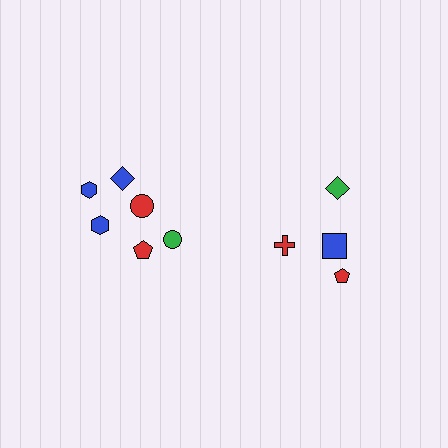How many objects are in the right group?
There are 4 objects.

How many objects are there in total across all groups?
There are 10 objects.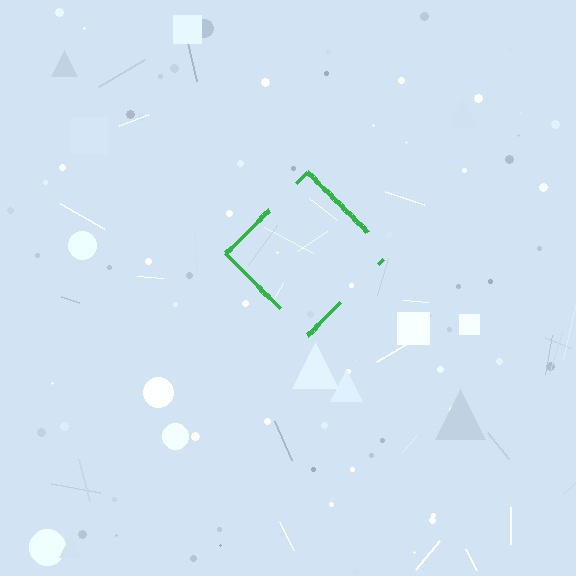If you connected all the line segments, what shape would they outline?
They would outline a diamond.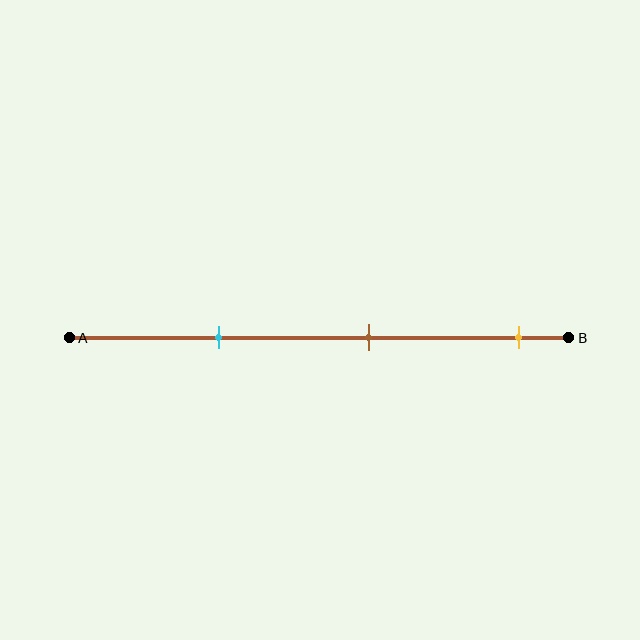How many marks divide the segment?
There are 3 marks dividing the segment.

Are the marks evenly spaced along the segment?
Yes, the marks are approximately evenly spaced.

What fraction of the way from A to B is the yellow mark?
The yellow mark is approximately 90% (0.9) of the way from A to B.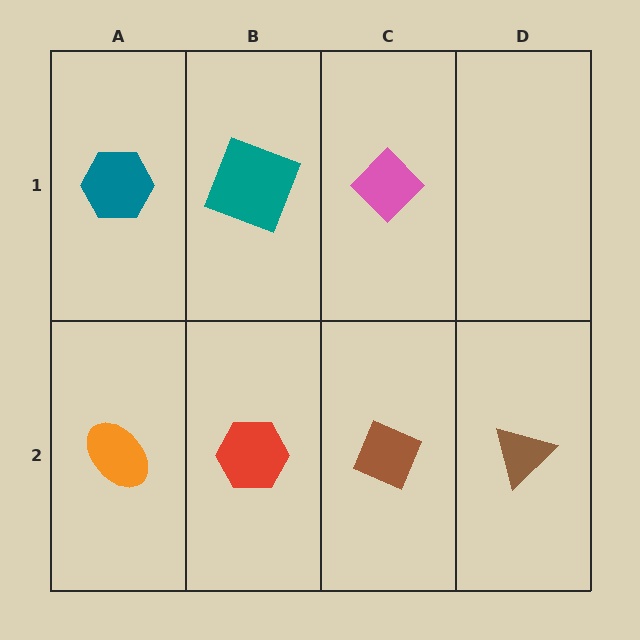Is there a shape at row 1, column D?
No, that cell is empty.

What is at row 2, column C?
A brown diamond.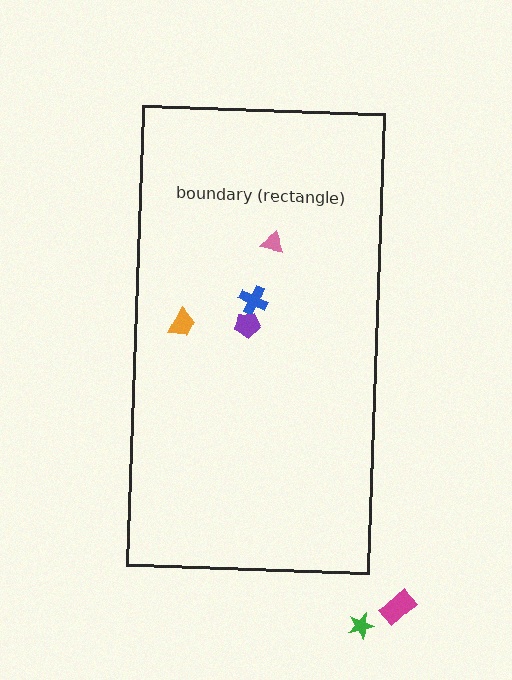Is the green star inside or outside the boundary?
Outside.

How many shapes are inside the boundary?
4 inside, 2 outside.